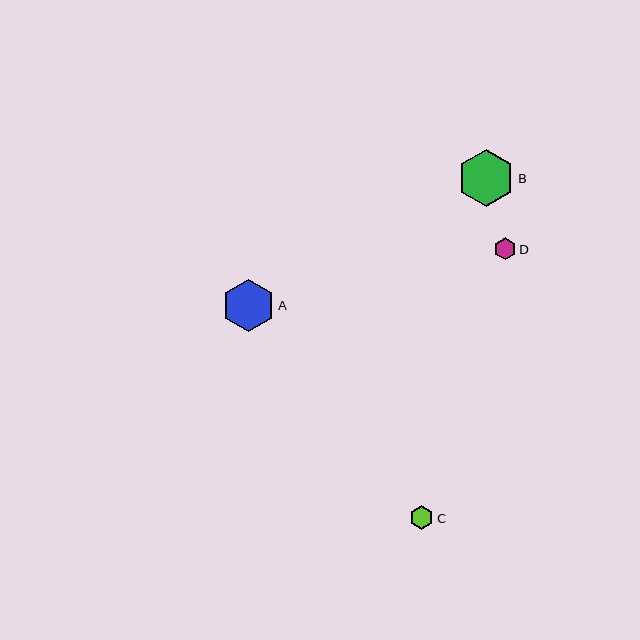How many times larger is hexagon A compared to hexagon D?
Hexagon A is approximately 2.4 times the size of hexagon D.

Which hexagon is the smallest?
Hexagon D is the smallest with a size of approximately 22 pixels.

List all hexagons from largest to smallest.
From largest to smallest: B, A, C, D.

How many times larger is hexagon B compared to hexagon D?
Hexagon B is approximately 2.6 times the size of hexagon D.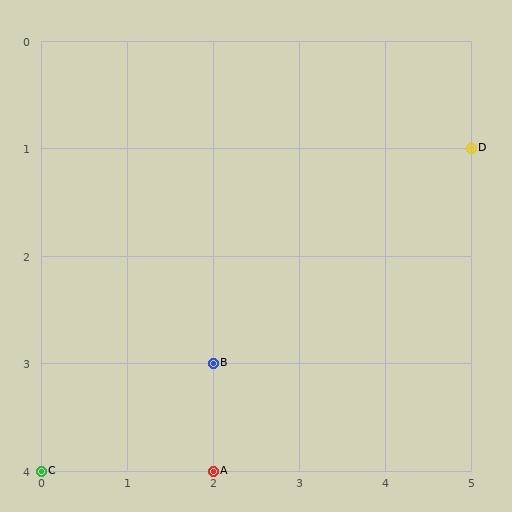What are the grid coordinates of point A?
Point A is at grid coordinates (2, 4).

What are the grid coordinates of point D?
Point D is at grid coordinates (5, 1).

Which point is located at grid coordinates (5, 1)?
Point D is at (5, 1).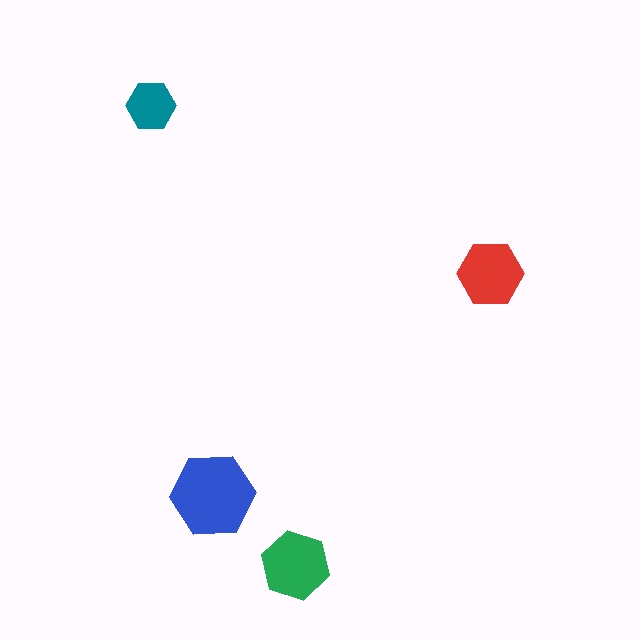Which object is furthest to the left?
The teal hexagon is leftmost.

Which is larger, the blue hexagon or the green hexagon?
The blue one.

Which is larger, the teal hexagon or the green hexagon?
The green one.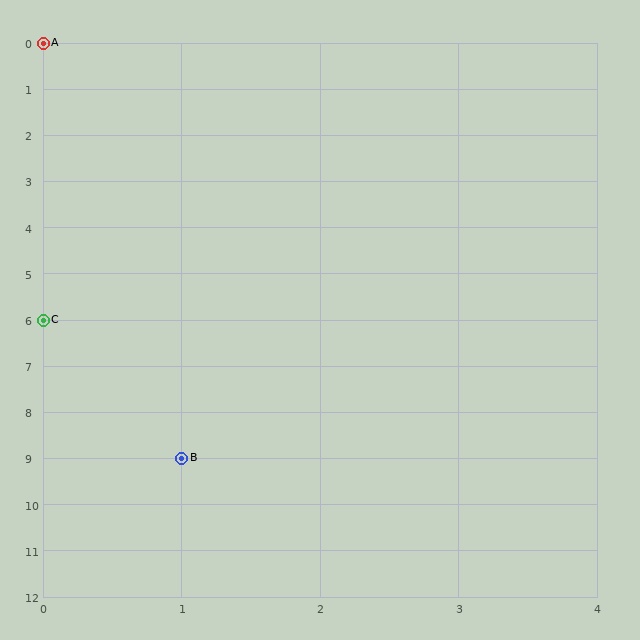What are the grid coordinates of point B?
Point B is at grid coordinates (1, 9).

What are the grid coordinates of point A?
Point A is at grid coordinates (0, 0).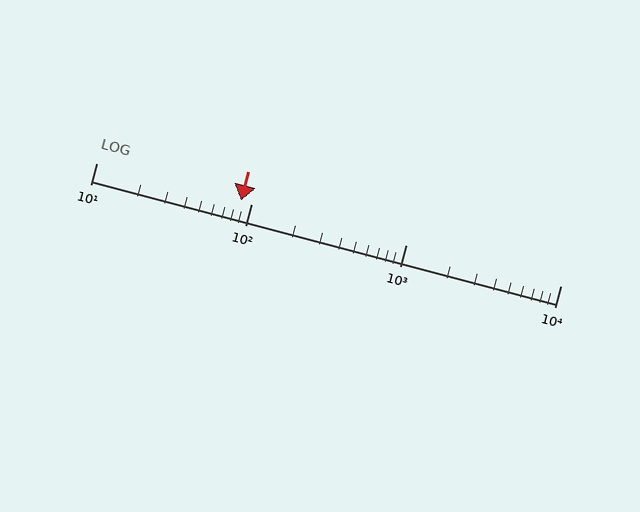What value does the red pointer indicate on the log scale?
The pointer indicates approximately 86.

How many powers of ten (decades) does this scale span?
The scale spans 3 decades, from 10 to 10000.